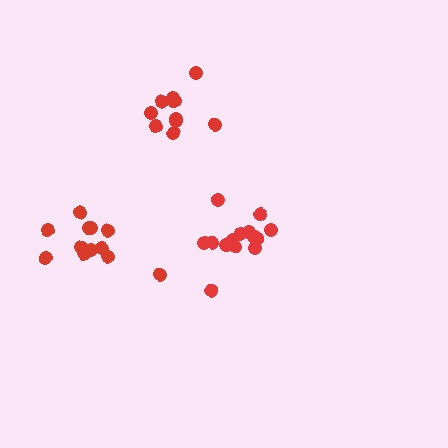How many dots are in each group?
Group 1: 15 dots, Group 2: 12 dots, Group 3: 10 dots (37 total).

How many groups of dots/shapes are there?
There are 3 groups.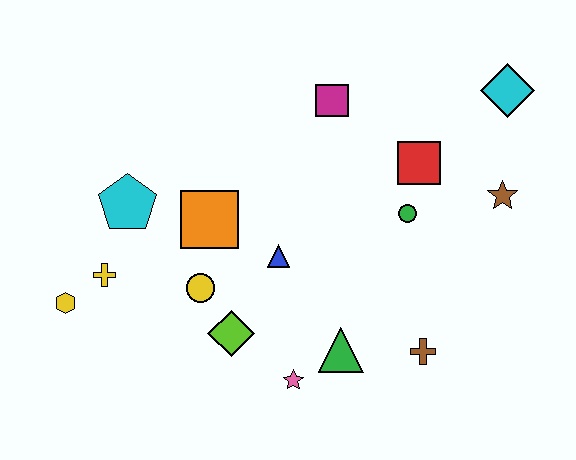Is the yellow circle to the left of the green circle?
Yes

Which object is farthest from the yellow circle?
The cyan diamond is farthest from the yellow circle.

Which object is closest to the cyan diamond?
The brown star is closest to the cyan diamond.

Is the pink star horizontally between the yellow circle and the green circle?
Yes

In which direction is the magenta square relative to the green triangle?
The magenta square is above the green triangle.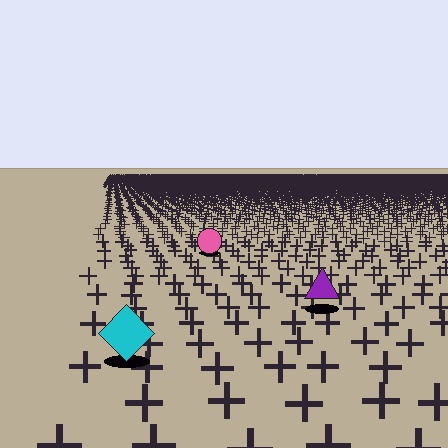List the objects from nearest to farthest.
From nearest to farthest: the cyan diamond, the purple triangle, the pink circle.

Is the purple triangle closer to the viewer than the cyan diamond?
No. The cyan diamond is closer — you can tell from the texture gradient: the ground texture is coarser near it.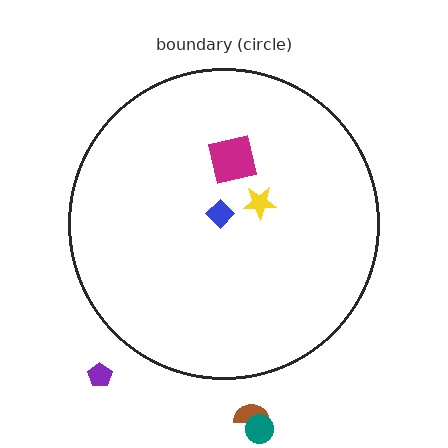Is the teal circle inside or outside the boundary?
Outside.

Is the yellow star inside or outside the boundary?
Inside.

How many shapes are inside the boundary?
3 inside, 3 outside.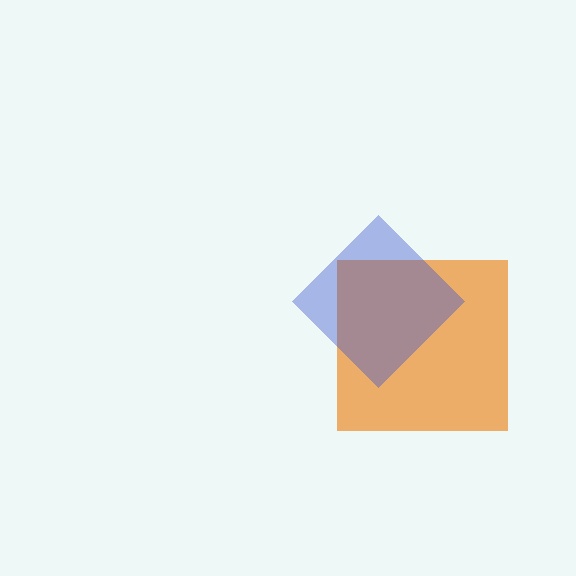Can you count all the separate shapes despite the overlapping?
Yes, there are 2 separate shapes.